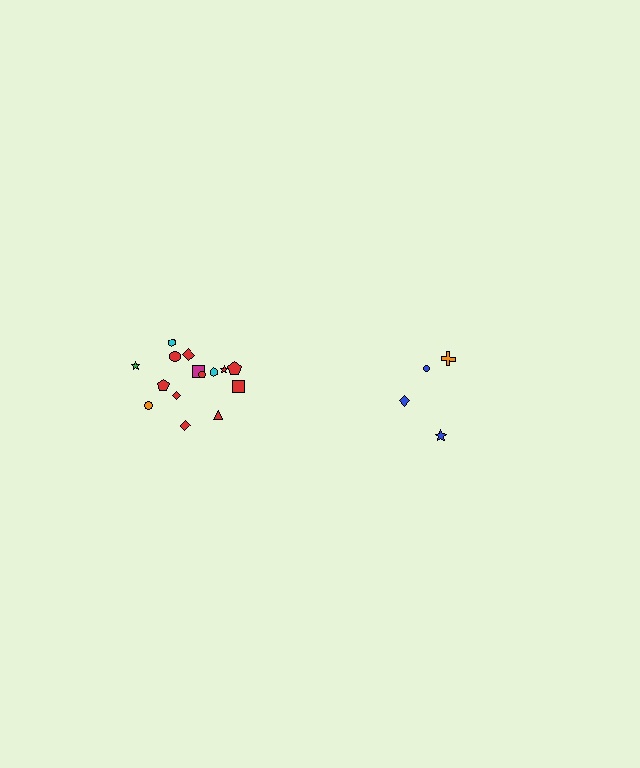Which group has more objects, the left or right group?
The left group.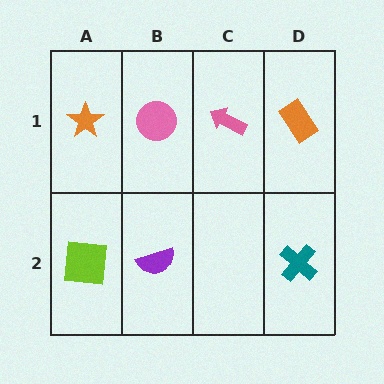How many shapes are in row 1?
4 shapes.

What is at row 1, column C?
A pink arrow.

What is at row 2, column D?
A teal cross.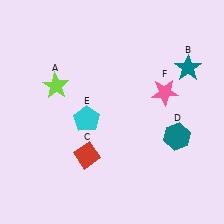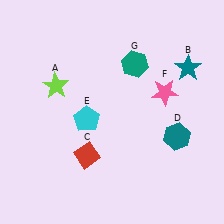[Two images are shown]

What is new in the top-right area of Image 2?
A teal hexagon (G) was added in the top-right area of Image 2.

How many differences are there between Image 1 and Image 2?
There is 1 difference between the two images.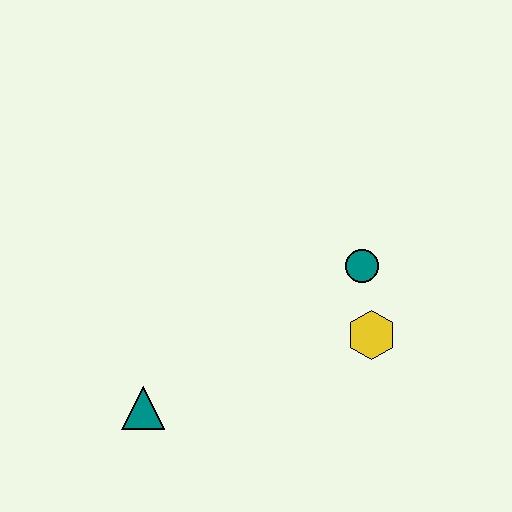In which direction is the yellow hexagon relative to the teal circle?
The yellow hexagon is below the teal circle.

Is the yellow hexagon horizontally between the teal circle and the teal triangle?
No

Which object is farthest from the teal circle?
The teal triangle is farthest from the teal circle.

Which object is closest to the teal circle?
The yellow hexagon is closest to the teal circle.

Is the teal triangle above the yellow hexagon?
No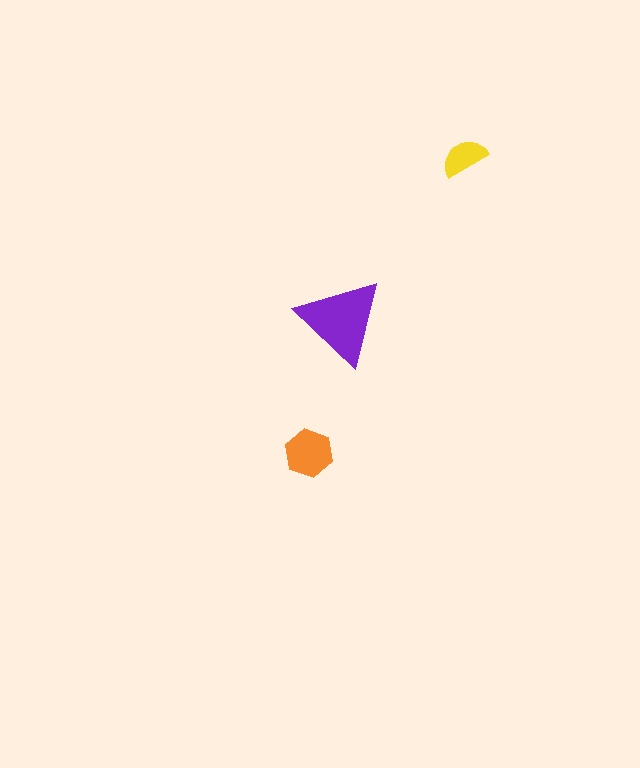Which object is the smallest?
The yellow semicircle.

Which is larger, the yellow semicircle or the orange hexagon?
The orange hexagon.